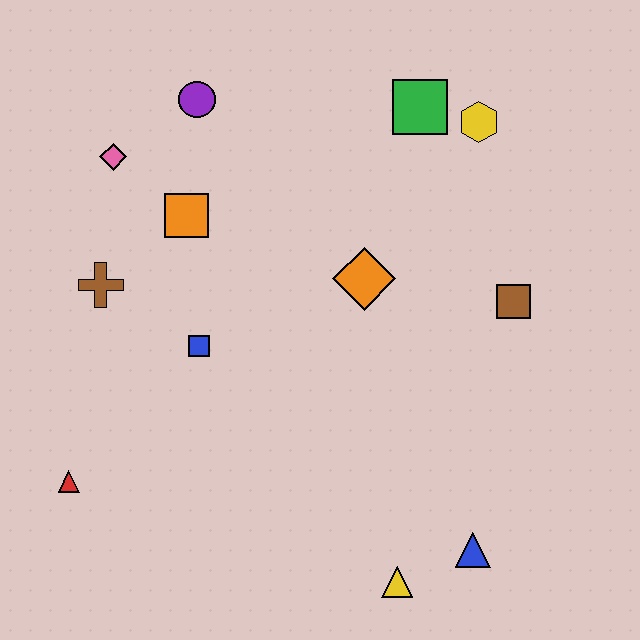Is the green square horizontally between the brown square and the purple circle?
Yes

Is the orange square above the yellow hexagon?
No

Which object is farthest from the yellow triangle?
The purple circle is farthest from the yellow triangle.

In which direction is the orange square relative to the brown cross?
The orange square is to the right of the brown cross.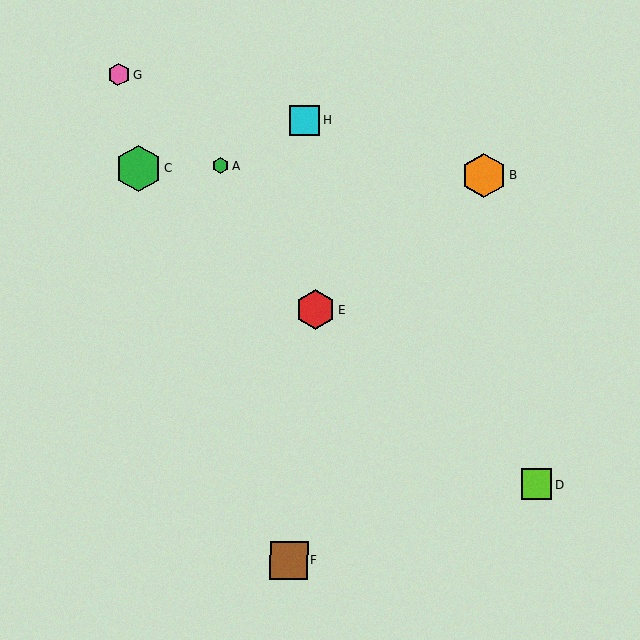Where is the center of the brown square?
The center of the brown square is at (289, 560).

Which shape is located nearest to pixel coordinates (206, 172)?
The green hexagon (labeled A) at (221, 166) is nearest to that location.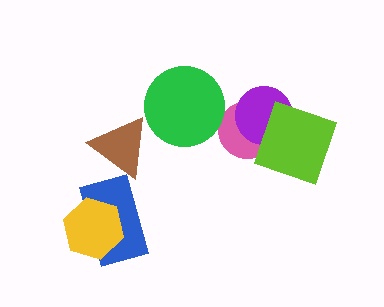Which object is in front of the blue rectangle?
The yellow hexagon is in front of the blue rectangle.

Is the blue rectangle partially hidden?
Yes, it is partially covered by another shape.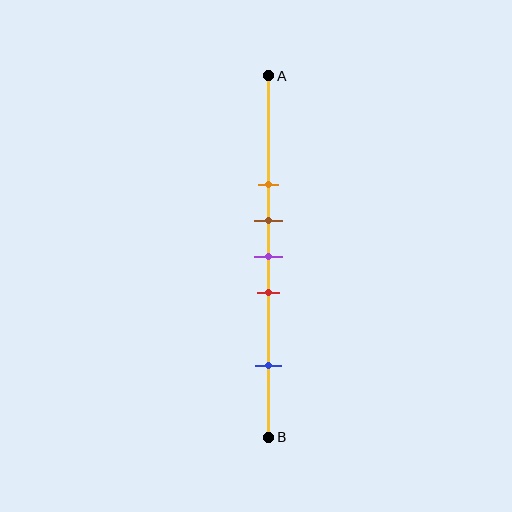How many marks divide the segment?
There are 5 marks dividing the segment.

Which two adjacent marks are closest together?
The brown and purple marks are the closest adjacent pair.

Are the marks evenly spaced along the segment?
No, the marks are not evenly spaced.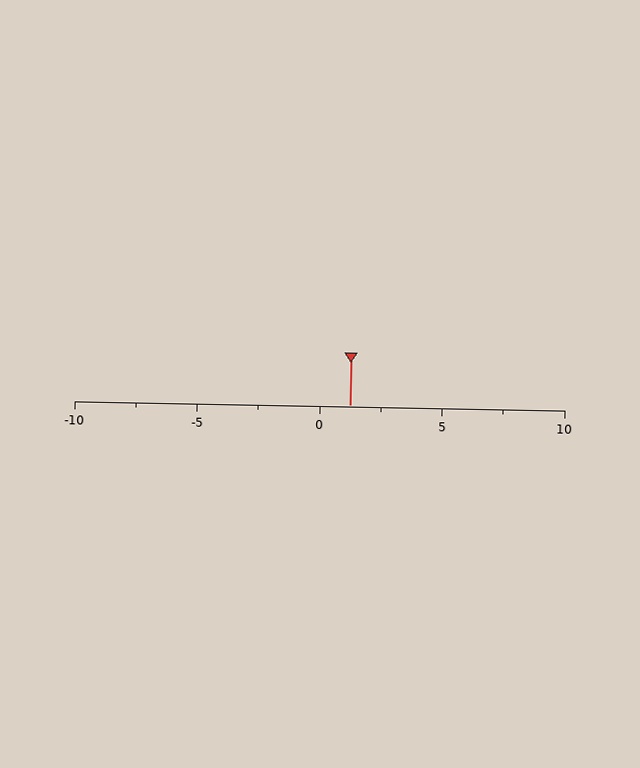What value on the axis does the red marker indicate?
The marker indicates approximately 1.2.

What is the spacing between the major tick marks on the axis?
The major ticks are spaced 5 apart.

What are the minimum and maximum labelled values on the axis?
The axis runs from -10 to 10.